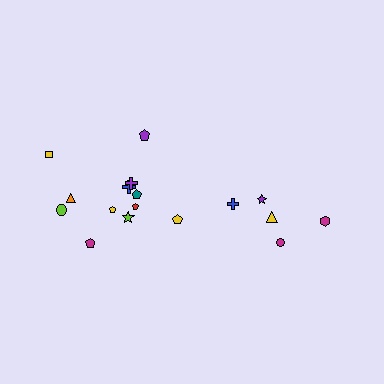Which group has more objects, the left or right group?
The left group.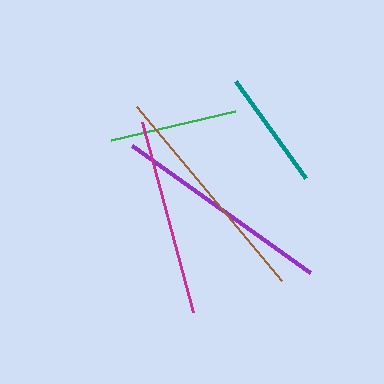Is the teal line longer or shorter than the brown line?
The brown line is longer than the teal line.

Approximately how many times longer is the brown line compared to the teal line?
The brown line is approximately 1.9 times the length of the teal line.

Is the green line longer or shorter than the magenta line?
The magenta line is longer than the green line.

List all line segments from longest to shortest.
From longest to shortest: brown, purple, magenta, green, teal.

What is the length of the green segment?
The green segment is approximately 127 pixels long.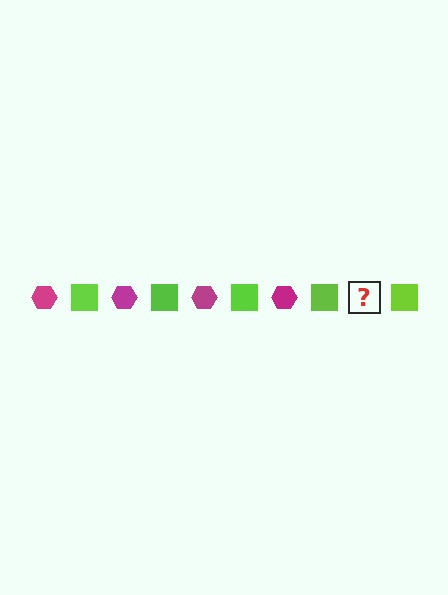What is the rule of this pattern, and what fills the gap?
The rule is that the pattern alternates between magenta hexagon and lime square. The gap should be filled with a magenta hexagon.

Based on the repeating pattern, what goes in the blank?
The blank should be a magenta hexagon.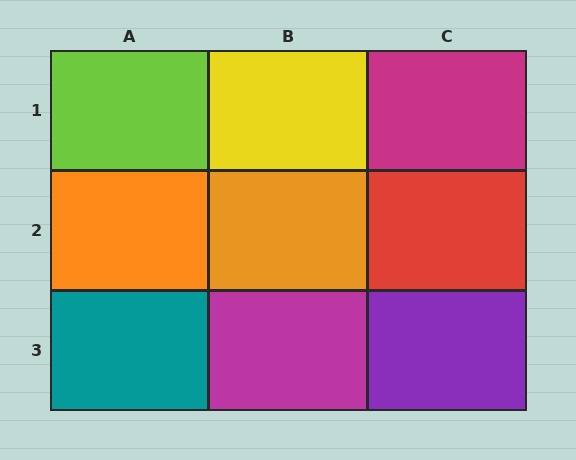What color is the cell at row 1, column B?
Yellow.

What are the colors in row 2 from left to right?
Orange, orange, red.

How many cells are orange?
2 cells are orange.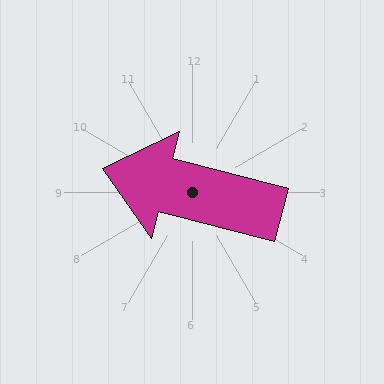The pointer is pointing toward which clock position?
Roughly 9 o'clock.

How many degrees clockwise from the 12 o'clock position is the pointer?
Approximately 285 degrees.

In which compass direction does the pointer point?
West.